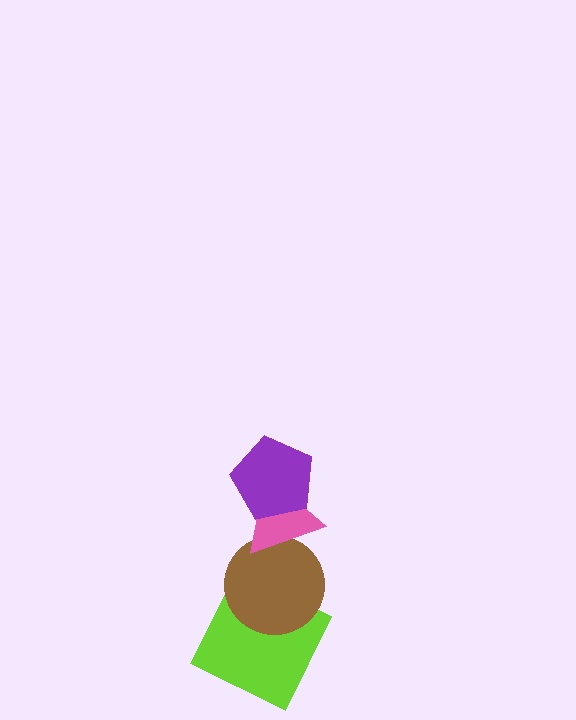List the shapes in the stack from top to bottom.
From top to bottom: the purple pentagon, the pink triangle, the brown circle, the lime square.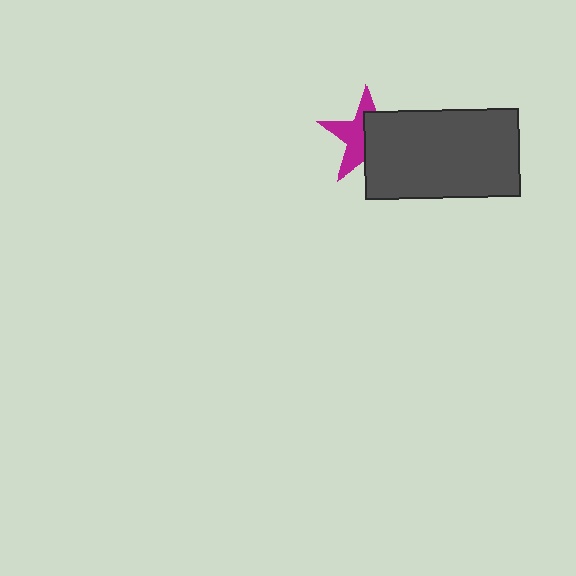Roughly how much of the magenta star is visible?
About half of it is visible (roughly 49%).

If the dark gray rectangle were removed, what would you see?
You would see the complete magenta star.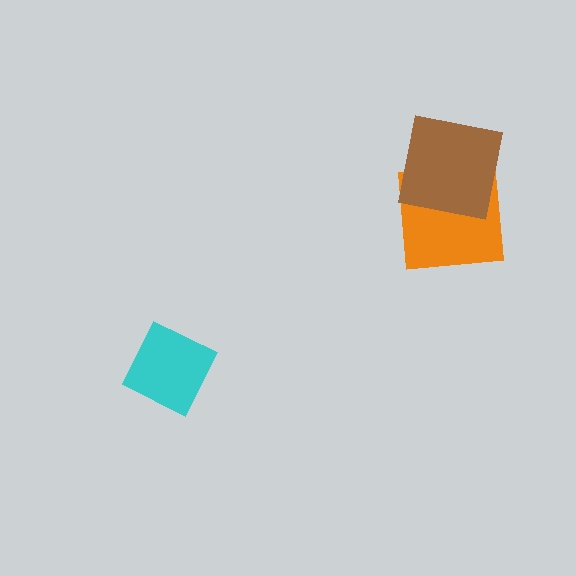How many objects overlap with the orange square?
1 object overlaps with the orange square.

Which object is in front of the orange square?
The brown square is in front of the orange square.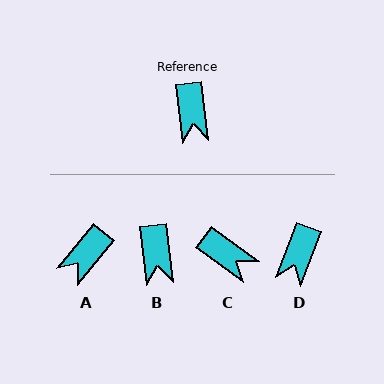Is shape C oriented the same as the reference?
No, it is off by about 47 degrees.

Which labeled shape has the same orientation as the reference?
B.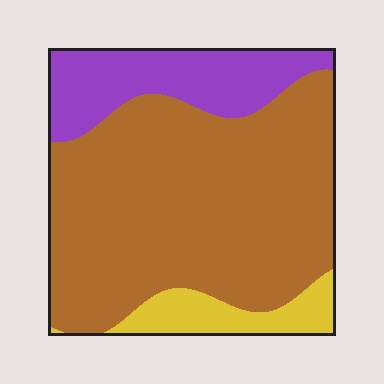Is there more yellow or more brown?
Brown.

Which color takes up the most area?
Brown, at roughly 70%.